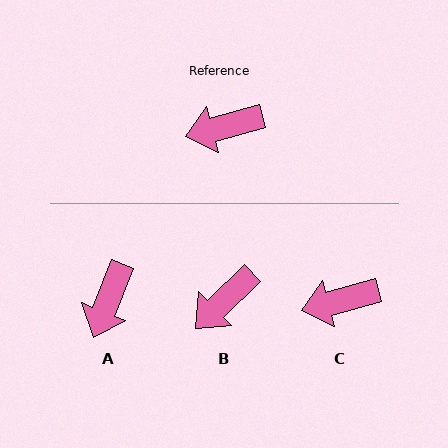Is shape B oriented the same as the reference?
No, it is off by about 29 degrees.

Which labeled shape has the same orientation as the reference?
C.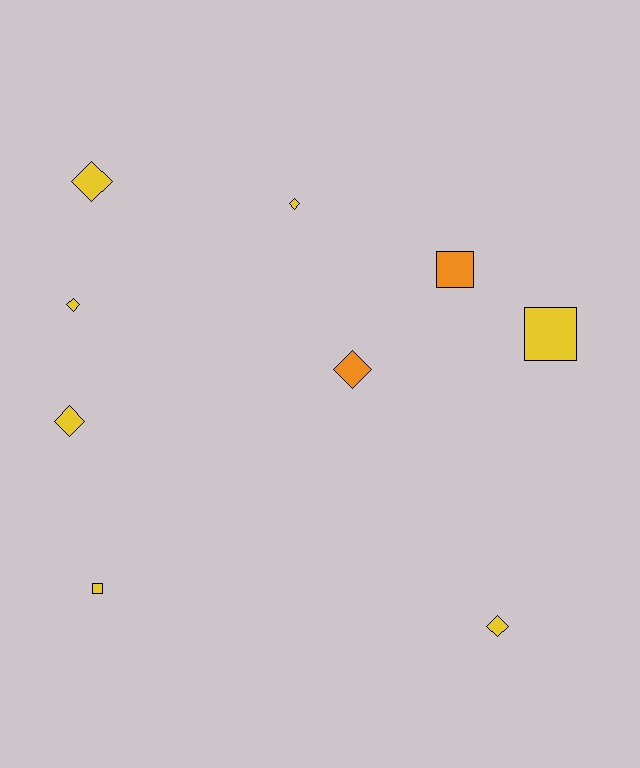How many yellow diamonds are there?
There are 5 yellow diamonds.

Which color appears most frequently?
Yellow, with 7 objects.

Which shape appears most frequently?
Diamond, with 6 objects.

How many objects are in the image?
There are 9 objects.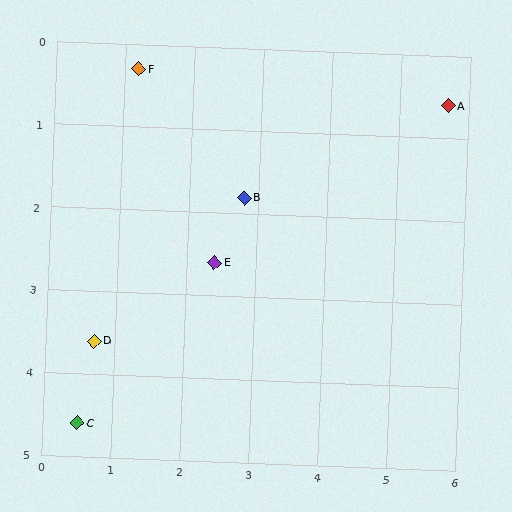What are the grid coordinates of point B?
Point B is at approximately (2.8, 1.8).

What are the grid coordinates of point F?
Point F is at approximately (1.2, 0.3).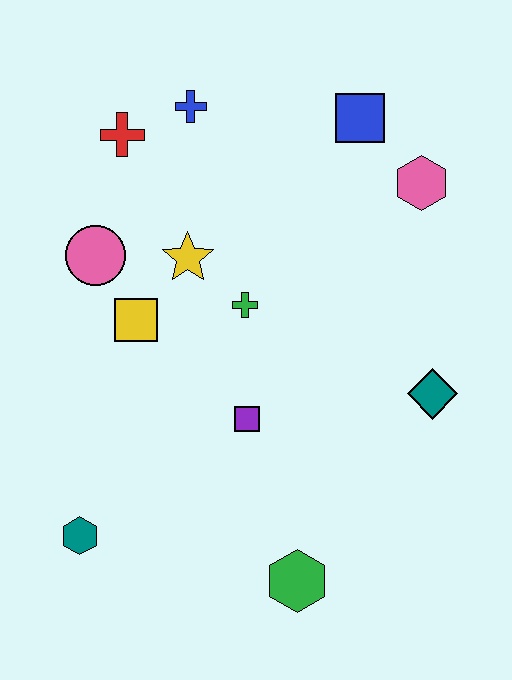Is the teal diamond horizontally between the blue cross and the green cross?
No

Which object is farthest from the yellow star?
The green hexagon is farthest from the yellow star.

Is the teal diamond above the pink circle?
No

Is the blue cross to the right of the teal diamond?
No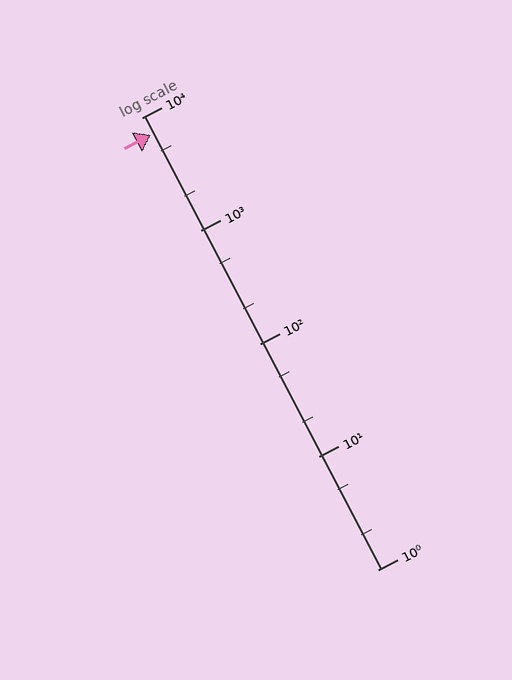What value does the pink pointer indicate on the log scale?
The pointer indicates approximately 7000.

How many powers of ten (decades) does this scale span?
The scale spans 4 decades, from 1 to 10000.